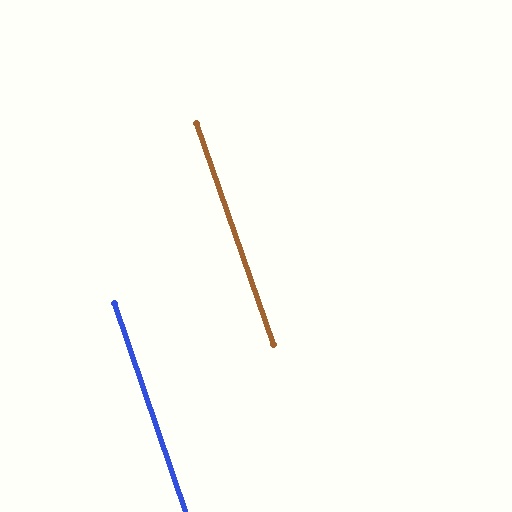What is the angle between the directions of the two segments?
Approximately 0 degrees.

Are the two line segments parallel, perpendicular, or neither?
Parallel — their directions differ by only 0.1°.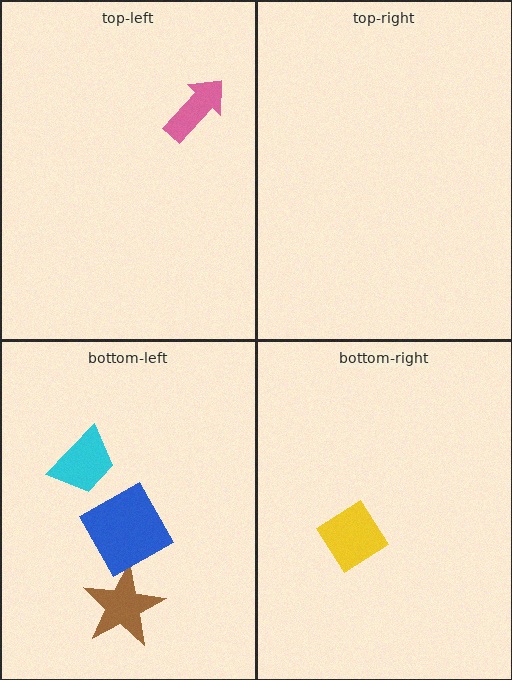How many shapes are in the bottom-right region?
1.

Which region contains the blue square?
The bottom-left region.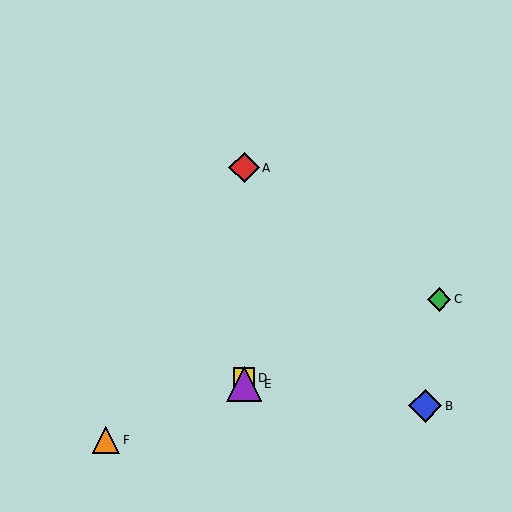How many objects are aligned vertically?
3 objects (A, D, E) are aligned vertically.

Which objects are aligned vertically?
Objects A, D, E are aligned vertically.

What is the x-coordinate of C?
Object C is at x≈439.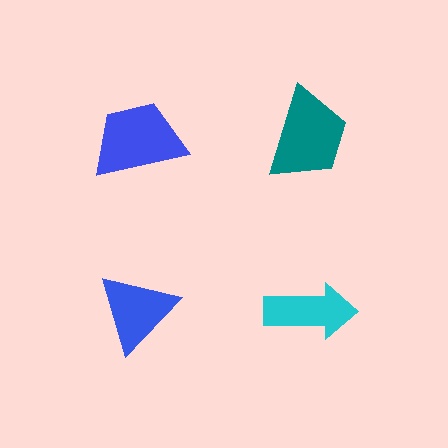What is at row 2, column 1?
A blue triangle.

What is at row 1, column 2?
A teal trapezoid.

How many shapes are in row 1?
2 shapes.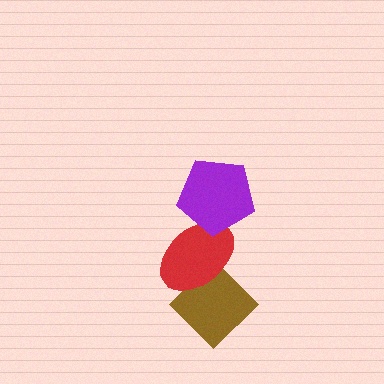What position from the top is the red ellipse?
The red ellipse is 2nd from the top.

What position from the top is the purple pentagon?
The purple pentagon is 1st from the top.